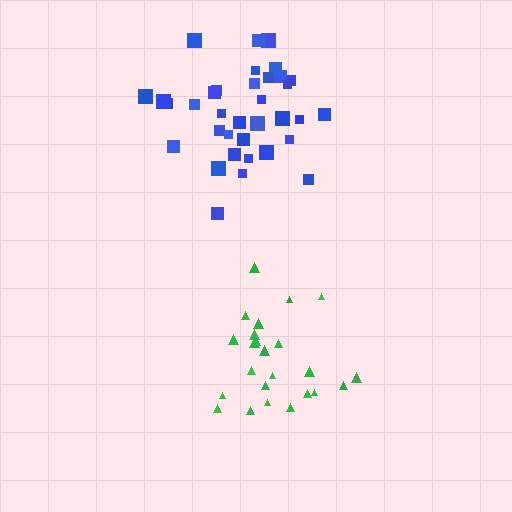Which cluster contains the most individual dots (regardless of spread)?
Blue (35).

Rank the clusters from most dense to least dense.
blue, green.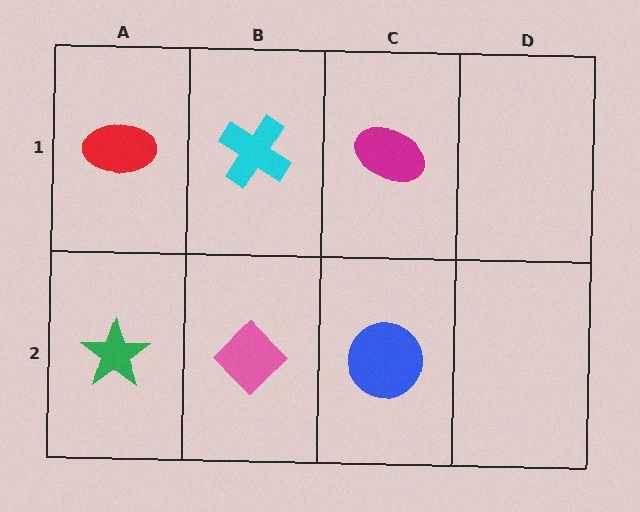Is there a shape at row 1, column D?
No, that cell is empty.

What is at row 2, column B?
A pink diamond.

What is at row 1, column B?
A cyan cross.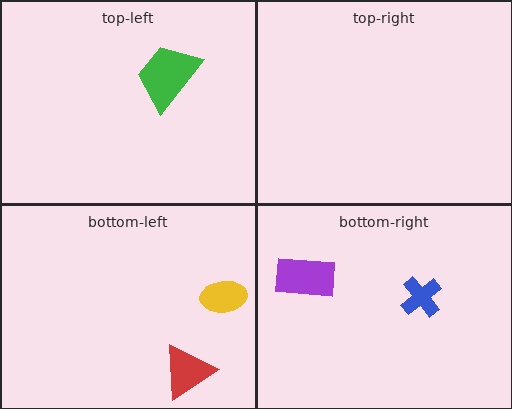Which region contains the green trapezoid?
The top-left region.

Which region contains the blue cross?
The bottom-right region.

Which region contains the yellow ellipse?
The bottom-left region.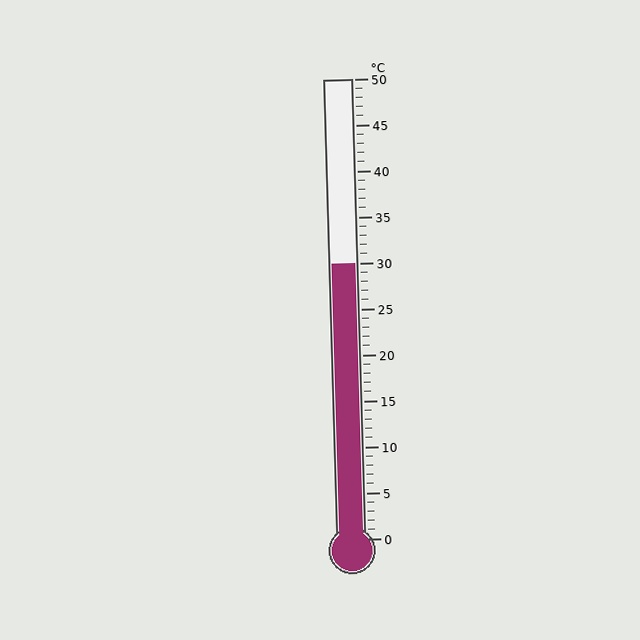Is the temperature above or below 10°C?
The temperature is above 10°C.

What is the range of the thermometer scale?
The thermometer scale ranges from 0°C to 50°C.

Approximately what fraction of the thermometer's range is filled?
The thermometer is filled to approximately 60% of its range.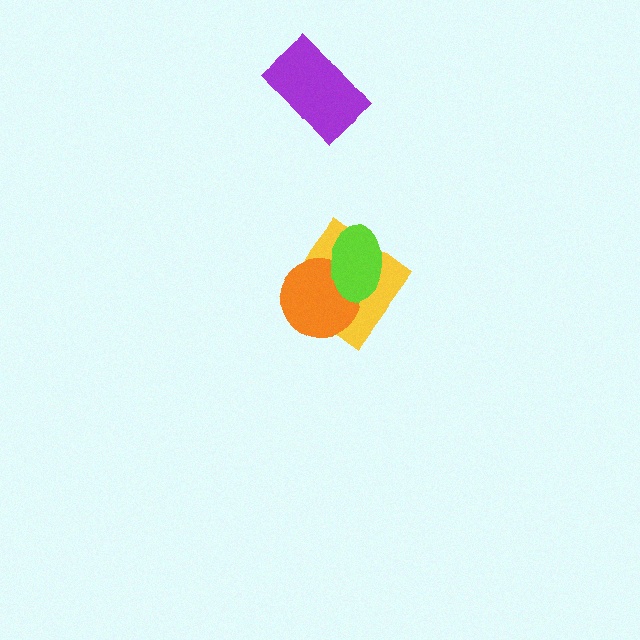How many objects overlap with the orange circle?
2 objects overlap with the orange circle.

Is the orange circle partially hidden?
Yes, it is partially covered by another shape.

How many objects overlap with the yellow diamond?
2 objects overlap with the yellow diamond.